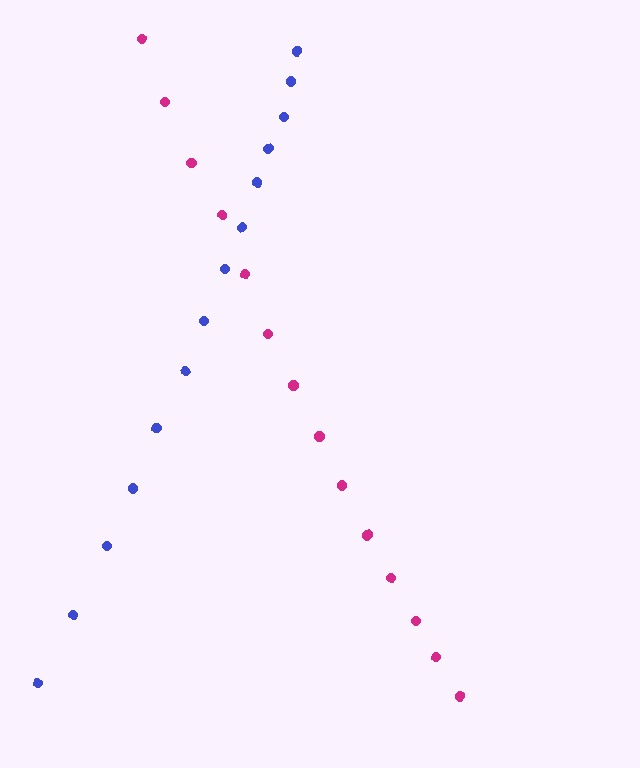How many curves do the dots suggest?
There are 2 distinct paths.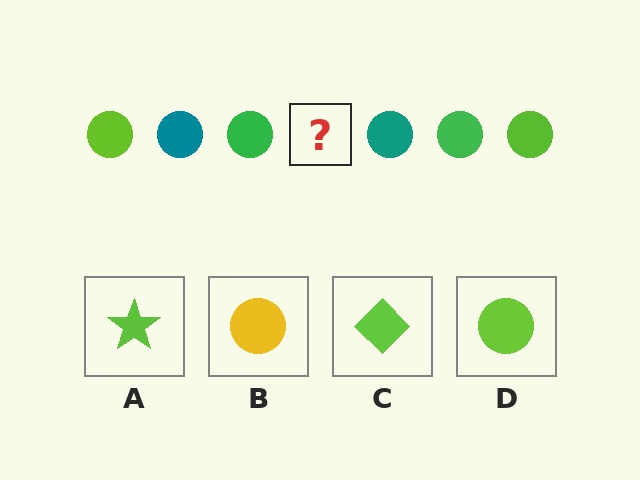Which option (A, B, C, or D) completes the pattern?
D.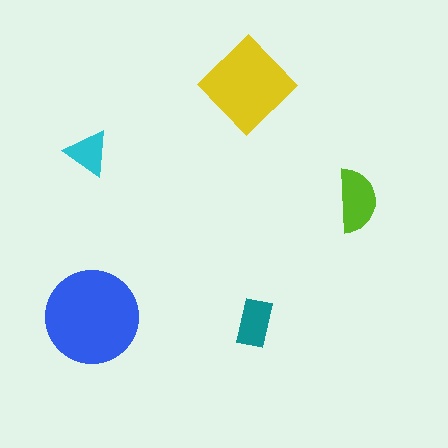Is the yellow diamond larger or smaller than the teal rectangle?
Larger.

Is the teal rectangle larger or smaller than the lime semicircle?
Smaller.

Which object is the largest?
The blue circle.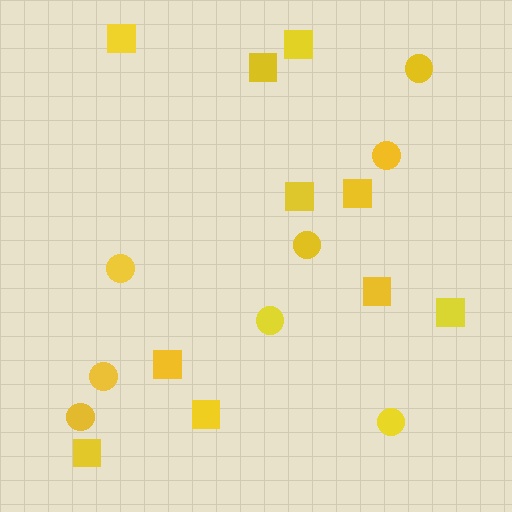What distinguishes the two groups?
There are 2 groups: one group of circles (8) and one group of squares (10).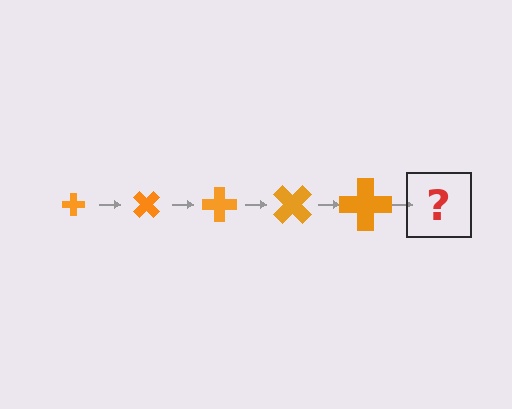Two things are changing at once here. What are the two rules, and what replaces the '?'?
The two rules are that the cross grows larger each step and it rotates 45 degrees each step. The '?' should be a cross, larger than the previous one and rotated 225 degrees from the start.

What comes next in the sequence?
The next element should be a cross, larger than the previous one and rotated 225 degrees from the start.